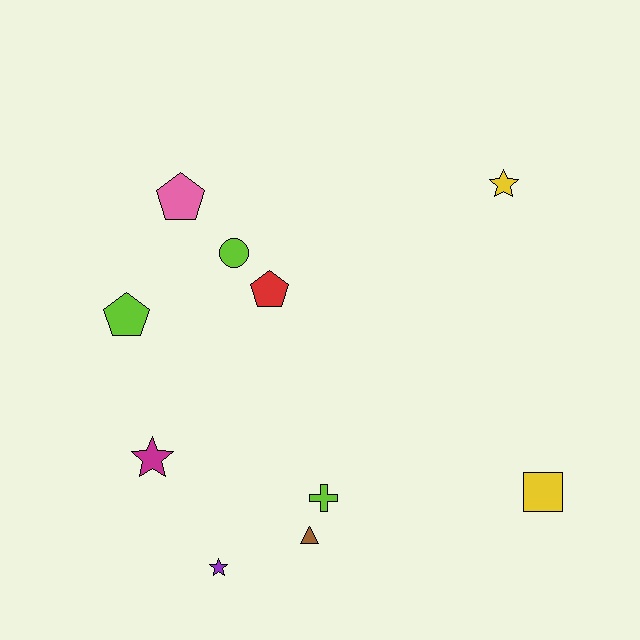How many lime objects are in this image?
There are 3 lime objects.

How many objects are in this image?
There are 10 objects.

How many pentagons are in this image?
There are 3 pentagons.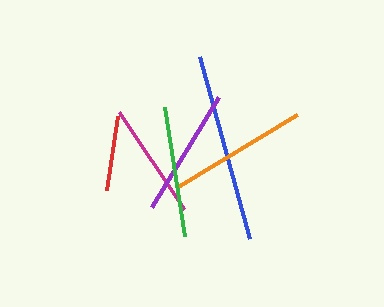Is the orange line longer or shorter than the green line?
The orange line is longer than the green line.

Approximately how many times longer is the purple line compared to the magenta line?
The purple line is approximately 1.1 times the length of the magenta line.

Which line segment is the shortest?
The red line is the shortest at approximately 75 pixels.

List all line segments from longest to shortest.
From longest to shortest: blue, orange, green, purple, magenta, red.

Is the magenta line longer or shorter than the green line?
The green line is longer than the magenta line.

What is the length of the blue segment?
The blue segment is approximately 189 pixels long.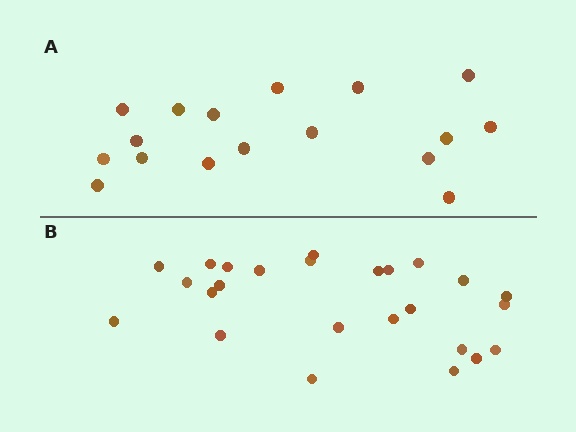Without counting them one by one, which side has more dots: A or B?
Region B (the bottom region) has more dots.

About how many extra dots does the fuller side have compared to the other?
Region B has roughly 8 or so more dots than region A.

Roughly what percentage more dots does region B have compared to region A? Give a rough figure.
About 45% more.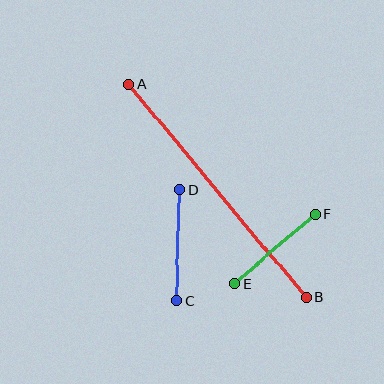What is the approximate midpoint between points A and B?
The midpoint is at approximately (218, 191) pixels.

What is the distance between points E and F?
The distance is approximately 107 pixels.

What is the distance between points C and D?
The distance is approximately 111 pixels.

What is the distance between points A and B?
The distance is approximately 277 pixels.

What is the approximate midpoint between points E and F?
The midpoint is at approximately (275, 249) pixels.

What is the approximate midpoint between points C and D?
The midpoint is at approximately (178, 245) pixels.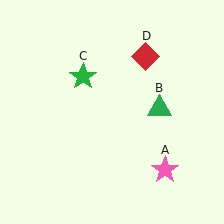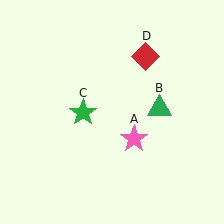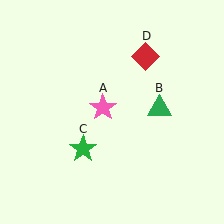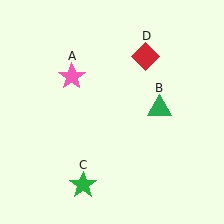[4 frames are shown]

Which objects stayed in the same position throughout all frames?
Green triangle (object B) and red diamond (object D) remained stationary.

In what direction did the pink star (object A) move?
The pink star (object A) moved up and to the left.